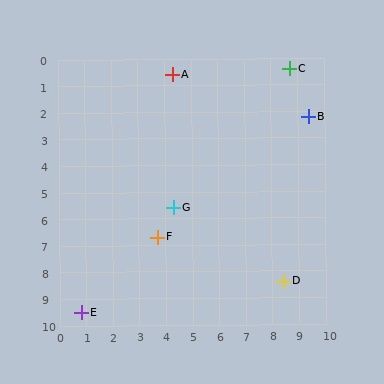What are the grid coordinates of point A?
Point A is at approximately (4.3, 0.6).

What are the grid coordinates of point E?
Point E is at approximately (0.8, 9.5).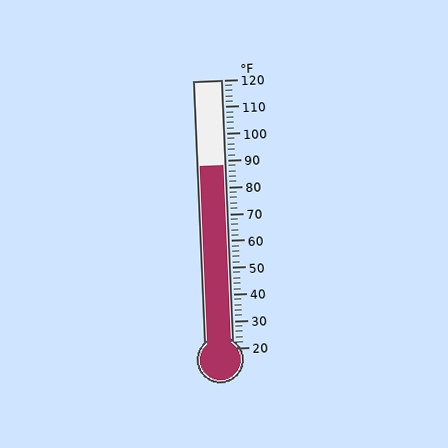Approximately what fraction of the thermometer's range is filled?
The thermometer is filled to approximately 70% of its range.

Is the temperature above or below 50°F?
The temperature is above 50°F.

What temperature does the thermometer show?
The thermometer shows approximately 88°F.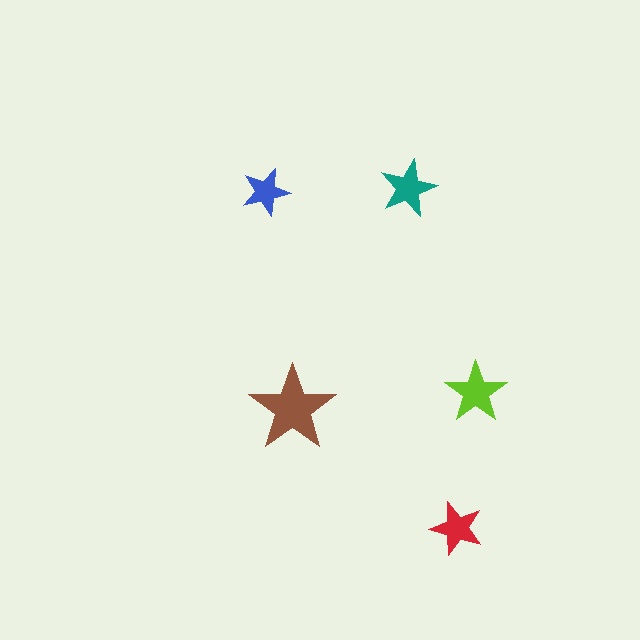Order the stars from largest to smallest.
the brown one, the lime one, the teal one, the red one, the blue one.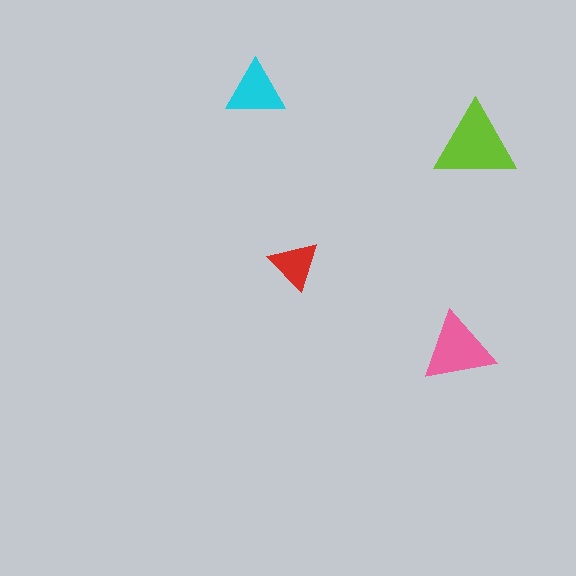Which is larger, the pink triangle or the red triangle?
The pink one.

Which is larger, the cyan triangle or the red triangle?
The cyan one.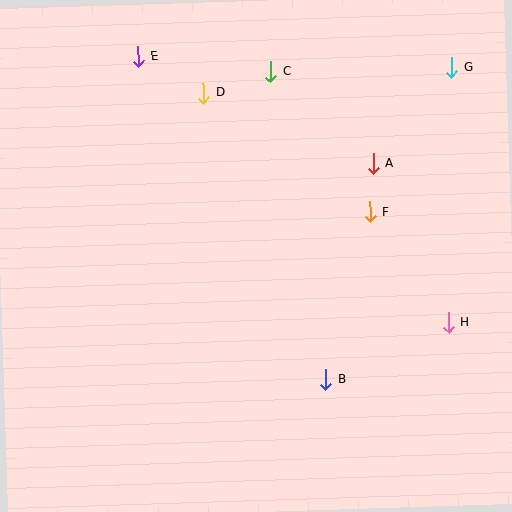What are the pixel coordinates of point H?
Point H is at (448, 323).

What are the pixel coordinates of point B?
Point B is at (326, 380).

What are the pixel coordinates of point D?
Point D is at (203, 93).